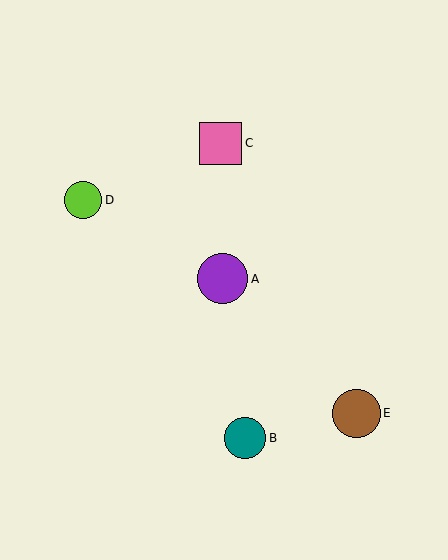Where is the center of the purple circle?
The center of the purple circle is at (223, 279).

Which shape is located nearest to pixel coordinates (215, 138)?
The pink square (labeled C) at (220, 143) is nearest to that location.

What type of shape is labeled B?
Shape B is a teal circle.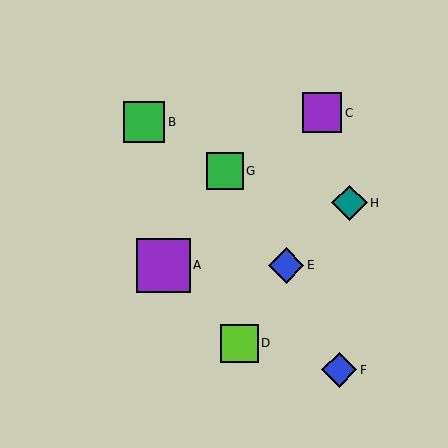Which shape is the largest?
The purple square (labeled A) is the largest.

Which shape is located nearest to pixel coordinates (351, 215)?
The teal diamond (labeled H) at (349, 203) is nearest to that location.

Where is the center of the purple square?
The center of the purple square is at (322, 113).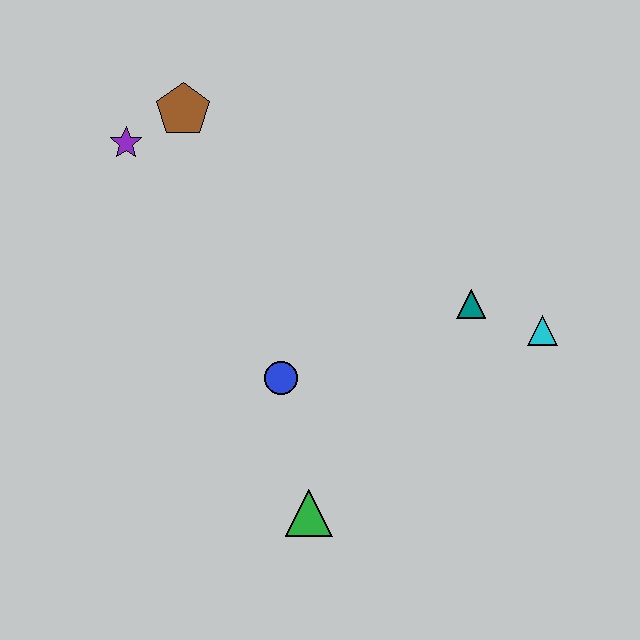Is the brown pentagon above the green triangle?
Yes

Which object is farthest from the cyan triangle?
The purple star is farthest from the cyan triangle.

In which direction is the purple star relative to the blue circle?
The purple star is above the blue circle.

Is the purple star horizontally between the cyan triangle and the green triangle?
No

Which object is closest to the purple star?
The brown pentagon is closest to the purple star.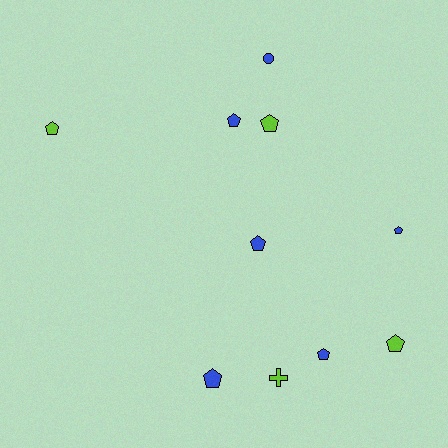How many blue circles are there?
There is 1 blue circle.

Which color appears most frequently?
Blue, with 6 objects.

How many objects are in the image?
There are 10 objects.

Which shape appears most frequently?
Pentagon, with 8 objects.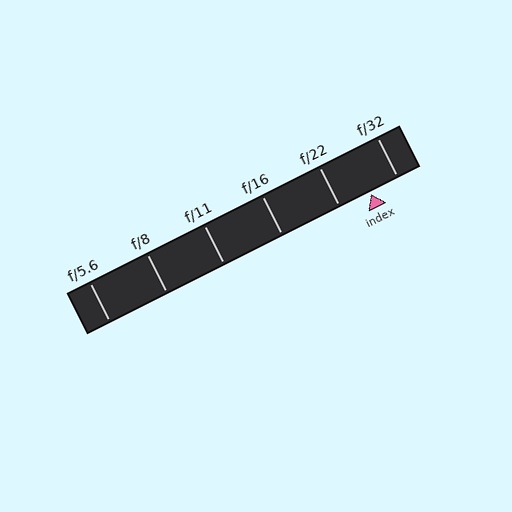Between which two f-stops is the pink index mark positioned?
The index mark is between f/22 and f/32.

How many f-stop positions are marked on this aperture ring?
There are 6 f-stop positions marked.